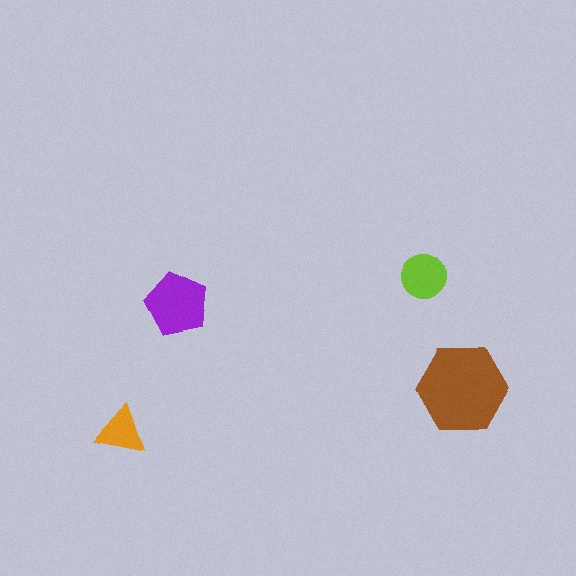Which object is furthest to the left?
The orange triangle is leftmost.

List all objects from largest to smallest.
The brown hexagon, the purple pentagon, the lime circle, the orange triangle.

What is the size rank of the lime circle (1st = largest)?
3rd.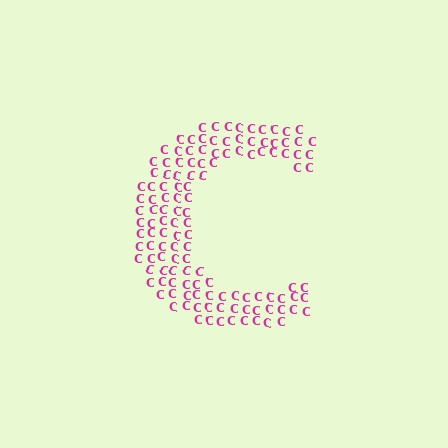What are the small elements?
The small elements are letter C's.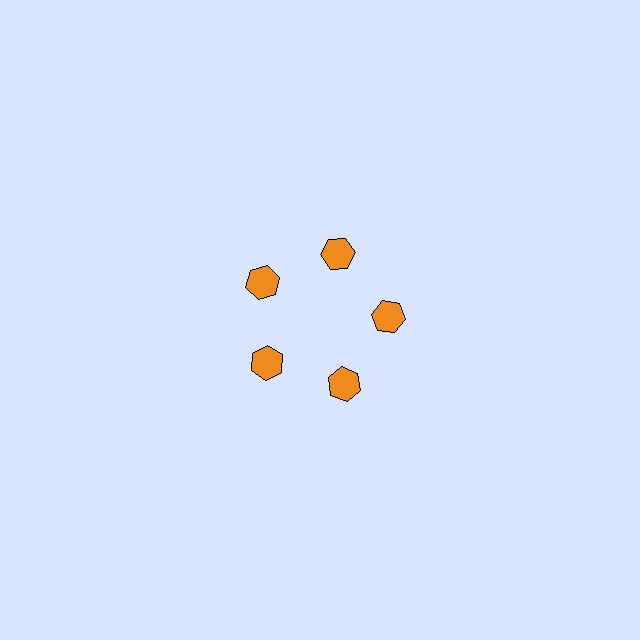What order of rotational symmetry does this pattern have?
This pattern has 5-fold rotational symmetry.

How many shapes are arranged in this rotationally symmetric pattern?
There are 5 shapes, arranged in 5 groups of 1.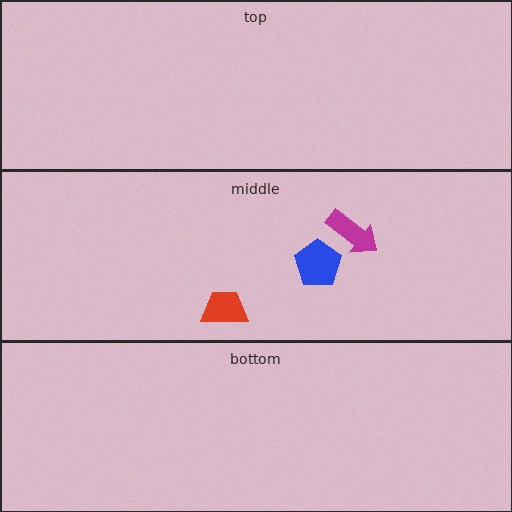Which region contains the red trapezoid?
The middle region.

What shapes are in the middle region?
The blue pentagon, the magenta arrow, the red trapezoid.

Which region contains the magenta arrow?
The middle region.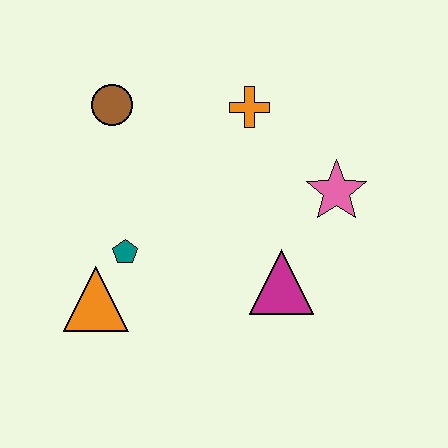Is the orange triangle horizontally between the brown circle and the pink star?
No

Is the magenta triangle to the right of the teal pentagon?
Yes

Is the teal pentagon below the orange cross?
Yes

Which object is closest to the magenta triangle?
The pink star is closest to the magenta triangle.